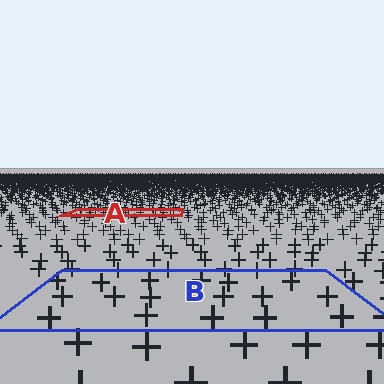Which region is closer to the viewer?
Region B is closer. The texture elements there are larger and more spread out.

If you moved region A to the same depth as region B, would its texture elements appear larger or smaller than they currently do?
They would appear larger. At a closer depth, the same texture elements are projected at a bigger on-screen size.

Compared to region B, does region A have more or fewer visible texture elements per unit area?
Region A has more texture elements per unit area — they are packed more densely because it is farther away.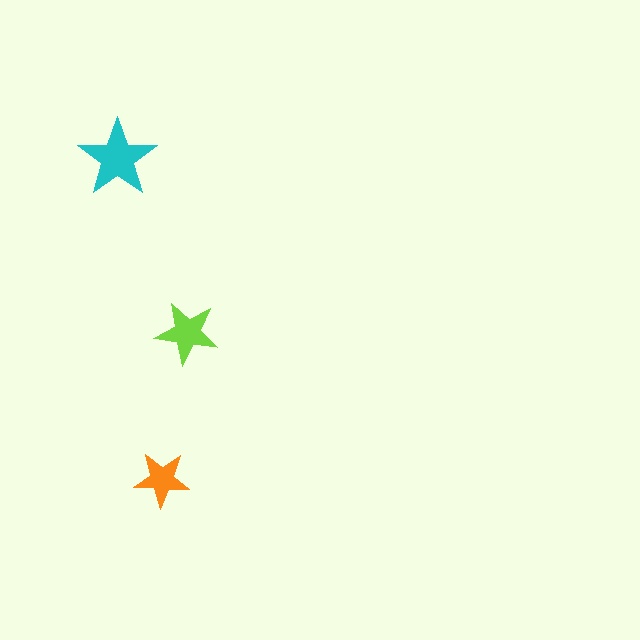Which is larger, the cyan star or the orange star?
The cyan one.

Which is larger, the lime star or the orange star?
The lime one.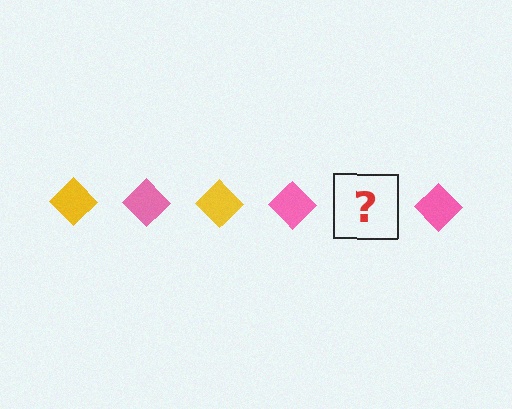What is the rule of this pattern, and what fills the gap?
The rule is that the pattern cycles through yellow, pink diamonds. The gap should be filled with a yellow diamond.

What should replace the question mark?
The question mark should be replaced with a yellow diamond.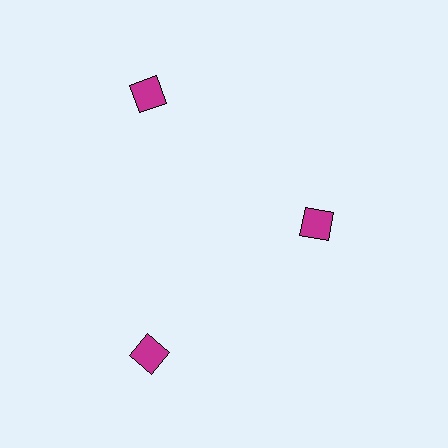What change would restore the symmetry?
The symmetry would be restored by moving it outward, back onto the ring so that all 3 squares sit at equal angles and equal distance from the center.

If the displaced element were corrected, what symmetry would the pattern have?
It would have 3-fold rotational symmetry — the pattern would map onto itself every 120 degrees.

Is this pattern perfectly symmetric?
No. The 3 magenta squares are arranged in a ring, but one element near the 3 o'clock position is pulled inward toward the center, breaking the 3-fold rotational symmetry.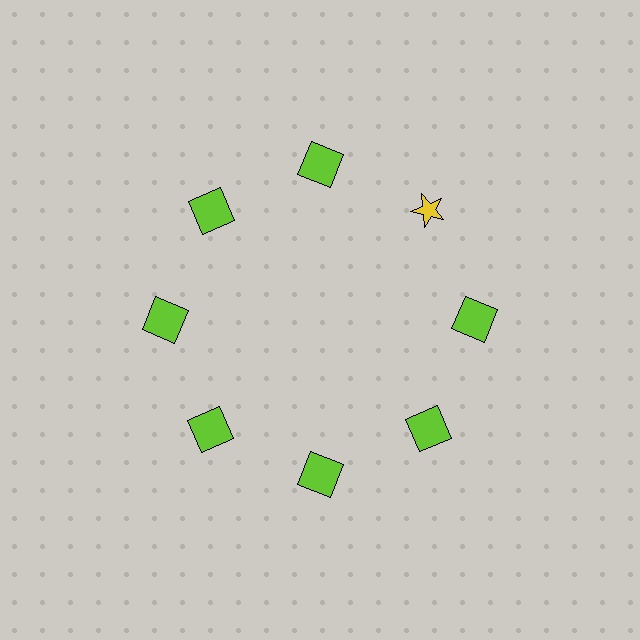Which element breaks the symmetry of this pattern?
The yellow star at roughly the 2 o'clock position breaks the symmetry. All other shapes are lime squares.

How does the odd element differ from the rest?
It differs in both color (yellow instead of lime) and shape (star instead of square).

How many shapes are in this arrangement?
There are 8 shapes arranged in a ring pattern.